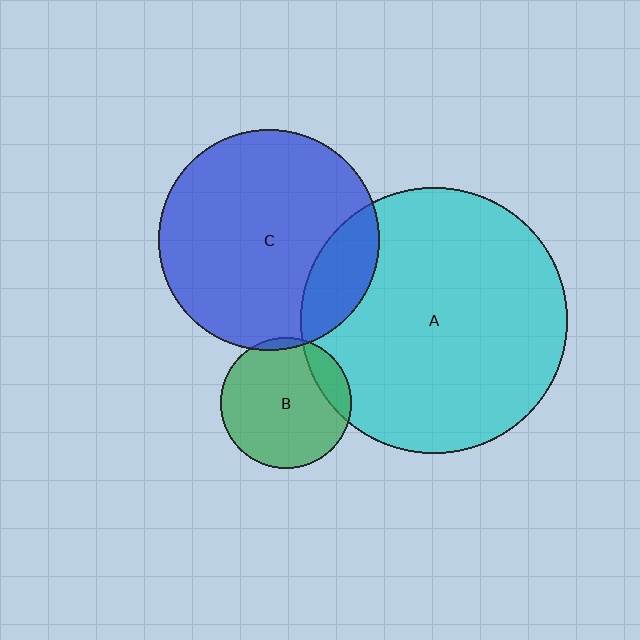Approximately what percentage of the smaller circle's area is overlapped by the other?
Approximately 15%.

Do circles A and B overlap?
Yes.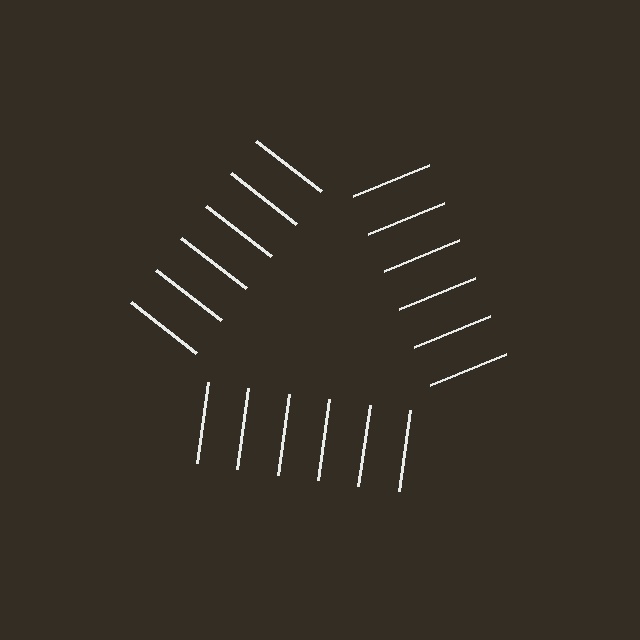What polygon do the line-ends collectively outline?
An illusory triangle — the line segments terminate on its edges but no continuous stroke is drawn.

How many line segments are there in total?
18 — 6 along each of the 3 edges.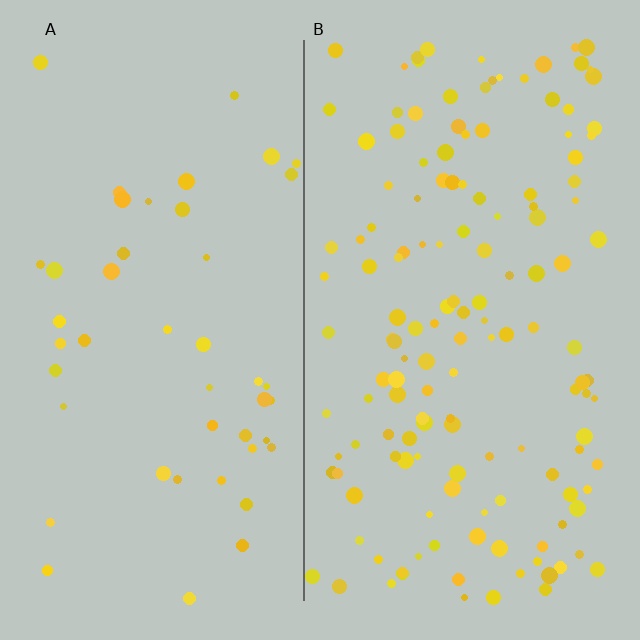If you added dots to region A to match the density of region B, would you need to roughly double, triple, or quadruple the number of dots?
Approximately triple.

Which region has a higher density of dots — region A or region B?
B (the right).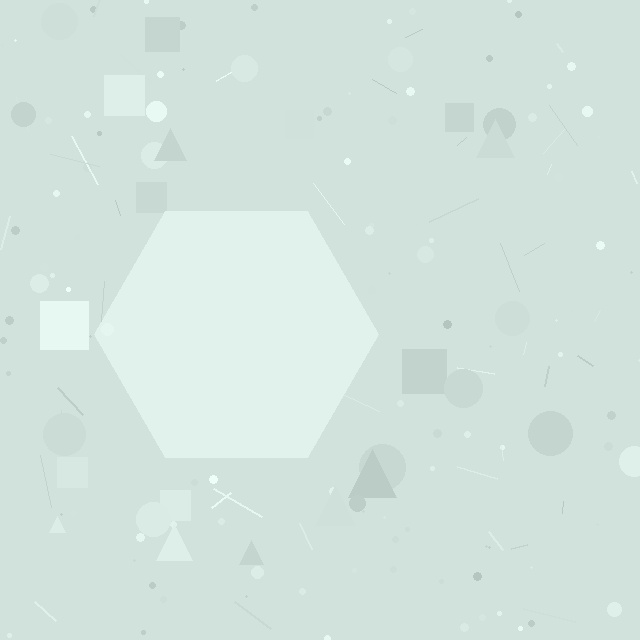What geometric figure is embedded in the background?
A hexagon is embedded in the background.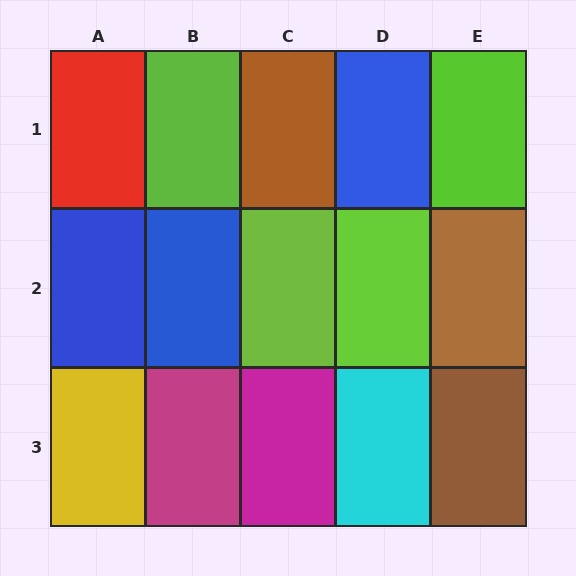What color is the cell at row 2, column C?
Lime.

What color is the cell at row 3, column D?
Cyan.